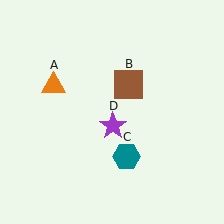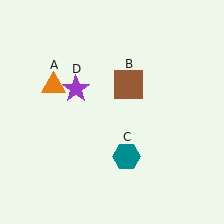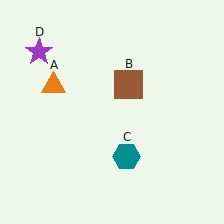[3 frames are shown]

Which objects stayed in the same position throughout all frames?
Orange triangle (object A) and brown square (object B) and teal hexagon (object C) remained stationary.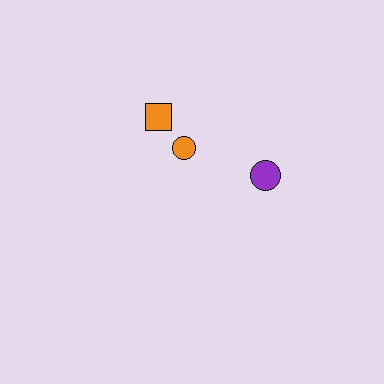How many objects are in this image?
There are 3 objects.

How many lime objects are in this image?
There are no lime objects.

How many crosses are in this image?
There are no crosses.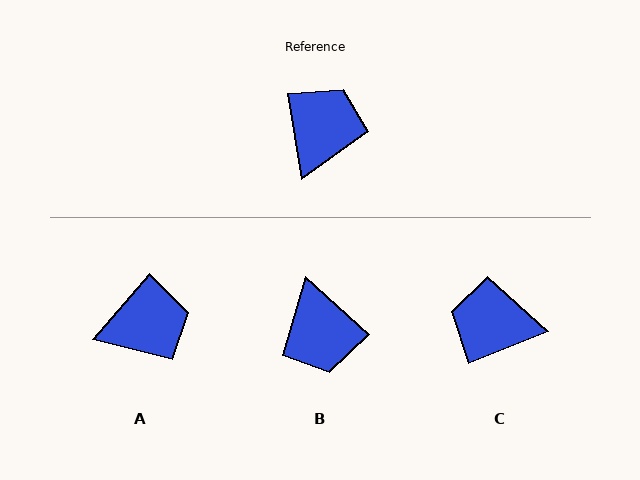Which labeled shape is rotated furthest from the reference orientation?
B, about 142 degrees away.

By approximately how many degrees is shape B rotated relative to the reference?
Approximately 142 degrees clockwise.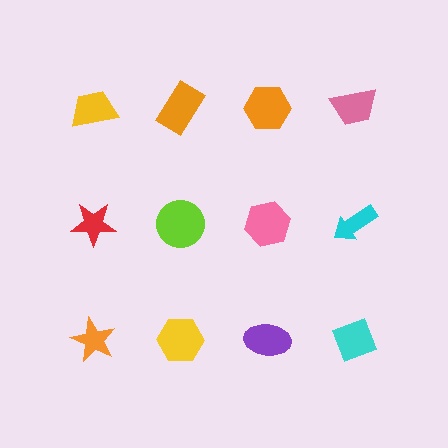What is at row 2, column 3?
A pink hexagon.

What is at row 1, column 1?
A yellow trapezoid.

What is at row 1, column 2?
An orange rectangle.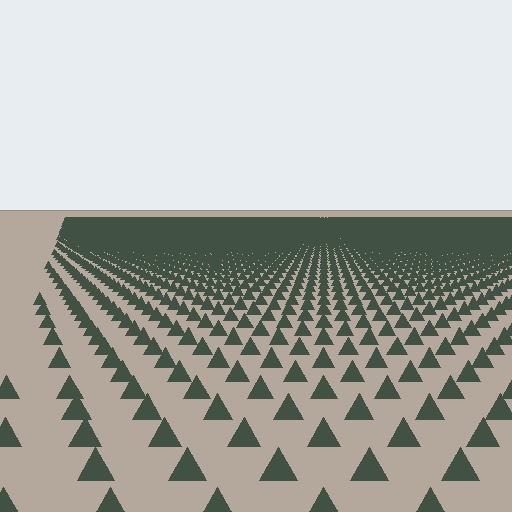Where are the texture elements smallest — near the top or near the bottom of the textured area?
Near the top.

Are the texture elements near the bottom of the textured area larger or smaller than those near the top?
Larger. Near the bottom, elements are closer to the viewer and appear at a bigger on-screen size.